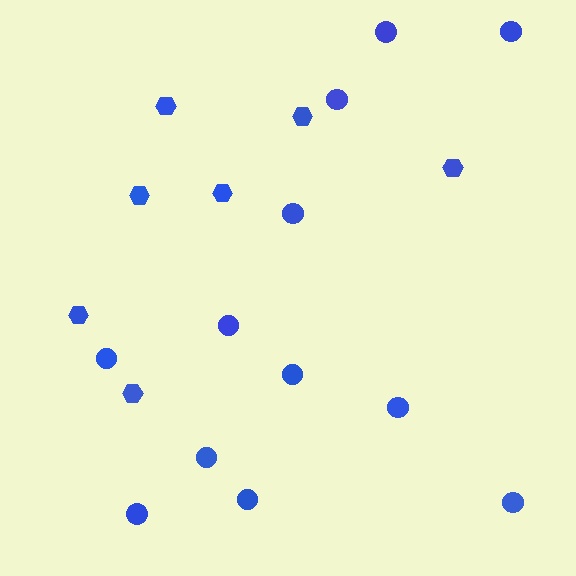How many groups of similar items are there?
There are 2 groups: one group of hexagons (7) and one group of circles (12).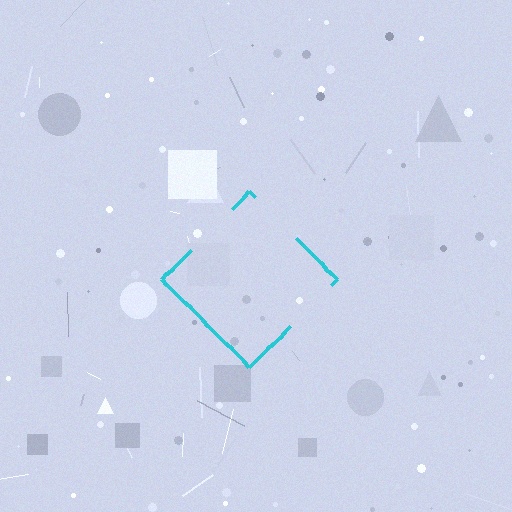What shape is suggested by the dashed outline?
The dashed outline suggests a diamond.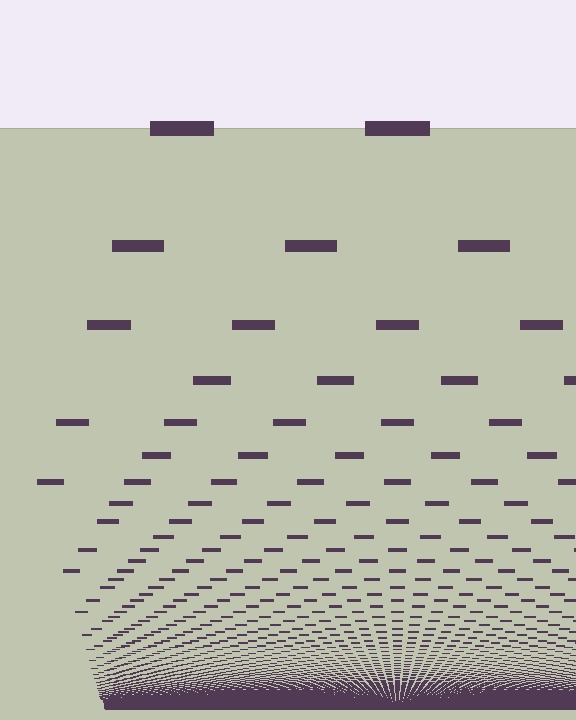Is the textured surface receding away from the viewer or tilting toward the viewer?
The surface appears to tilt toward the viewer. Texture elements get larger and sparser toward the top.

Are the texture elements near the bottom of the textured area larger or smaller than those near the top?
Smaller. The gradient is inverted — elements near the bottom are smaller and denser.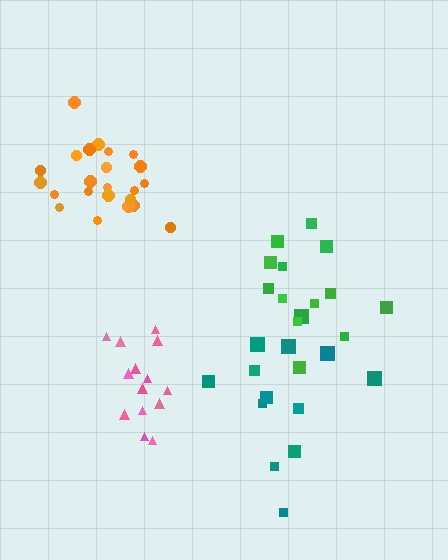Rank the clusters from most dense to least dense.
orange, pink, green, teal.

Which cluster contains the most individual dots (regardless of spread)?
Orange (23).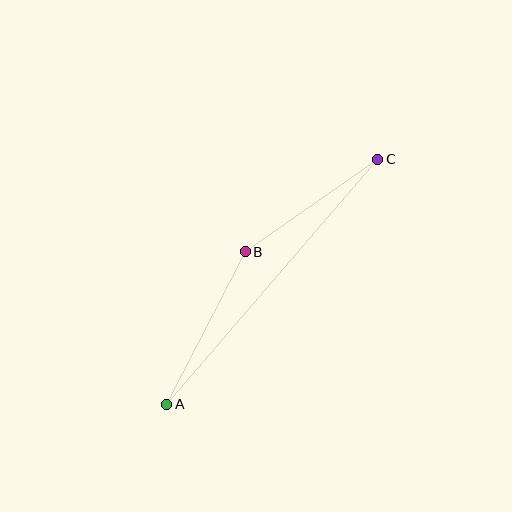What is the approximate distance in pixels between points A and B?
The distance between A and B is approximately 172 pixels.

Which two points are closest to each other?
Points B and C are closest to each other.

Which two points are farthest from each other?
Points A and C are farthest from each other.